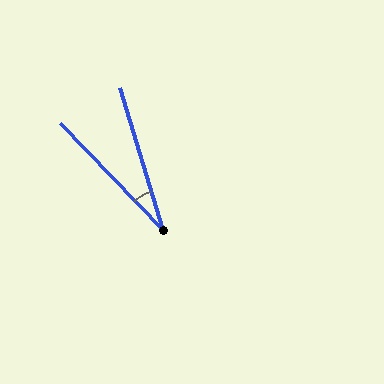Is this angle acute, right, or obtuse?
It is acute.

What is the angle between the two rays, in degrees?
Approximately 27 degrees.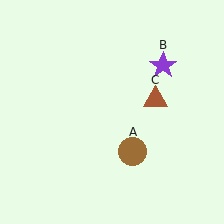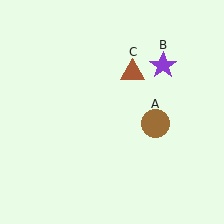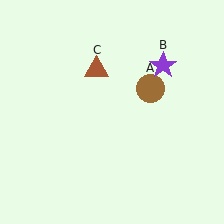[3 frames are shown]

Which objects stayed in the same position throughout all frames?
Purple star (object B) remained stationary.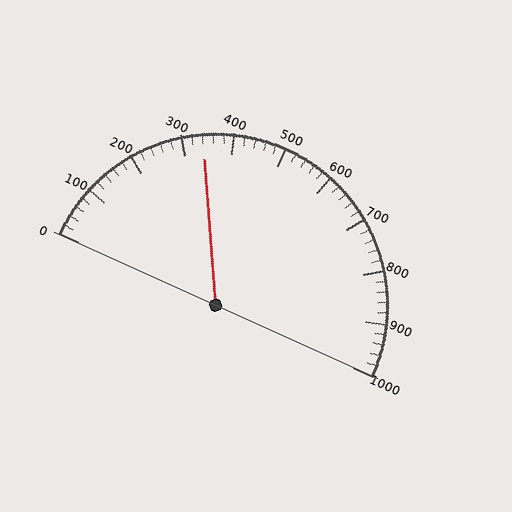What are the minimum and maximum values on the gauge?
The gauge ranges from 0 to 1000.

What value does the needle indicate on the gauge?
The needle indicates approximately 340.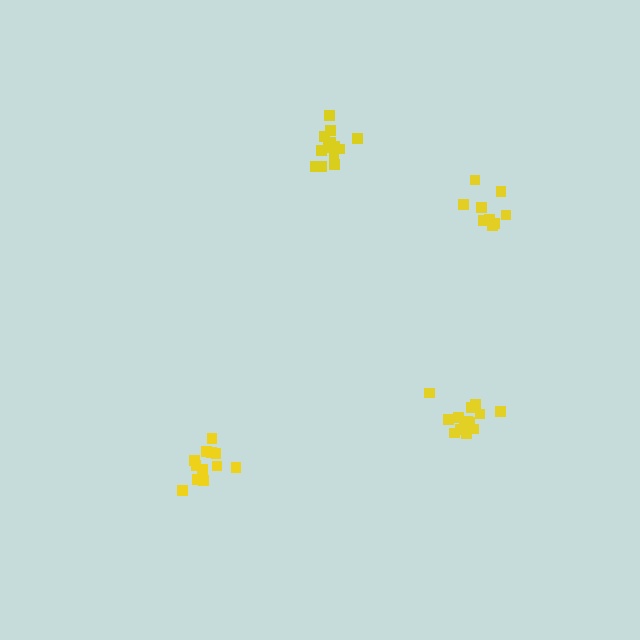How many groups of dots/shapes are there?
There are 4 groups.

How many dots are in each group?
Group 1: 9 dots, Group 2: 14 dots, Group 3: 14 dots, Group 4: 12 dots (49 total).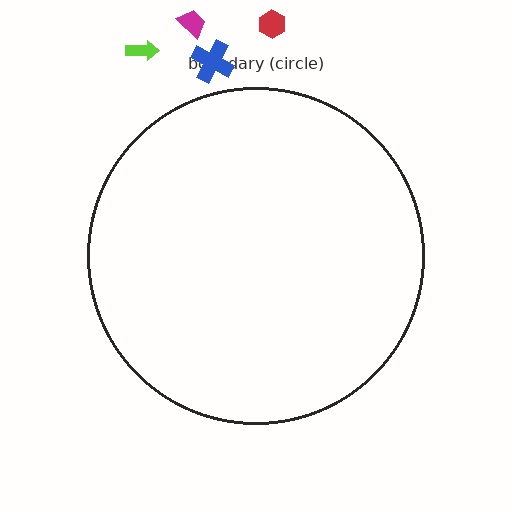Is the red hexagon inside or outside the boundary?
Outside.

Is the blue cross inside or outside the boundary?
Outside.